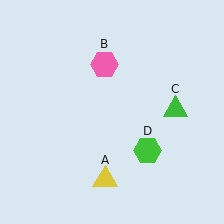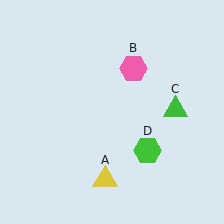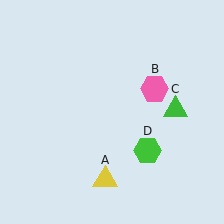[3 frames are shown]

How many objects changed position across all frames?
1 object changed position: pink hexagon (object B).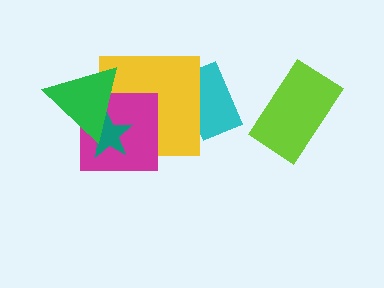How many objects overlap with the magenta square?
3 objects overlap with the magenta square.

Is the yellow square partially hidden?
Yes, it is partially covered by another shape.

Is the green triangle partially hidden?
No, no other shape covers it.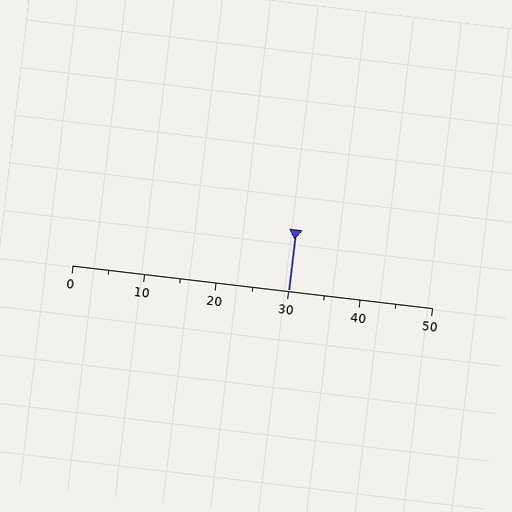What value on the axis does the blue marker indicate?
The marker indicates approximately 30.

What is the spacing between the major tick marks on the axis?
The major ticks are spaced 10 apart.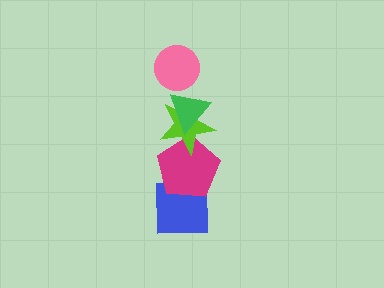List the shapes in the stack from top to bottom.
From top to bottom: the pink circle, the green triangle, the lime star, the magenta pentagon, the blue square.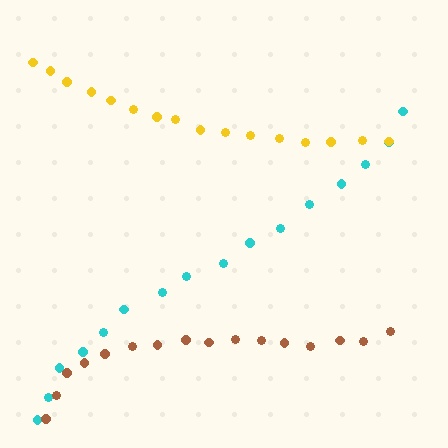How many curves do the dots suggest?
There are 3 distinct paths.